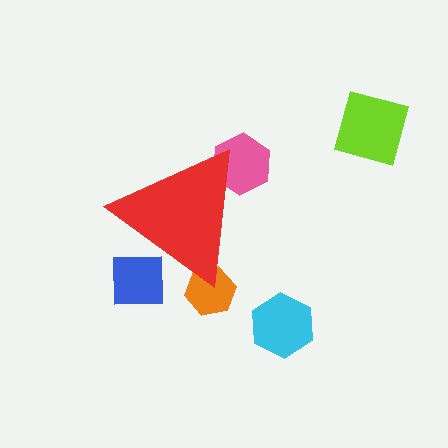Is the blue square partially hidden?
Yes, the blue square is partially hidden behind the red triangle.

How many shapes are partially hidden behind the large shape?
3 shapes are partially hidden.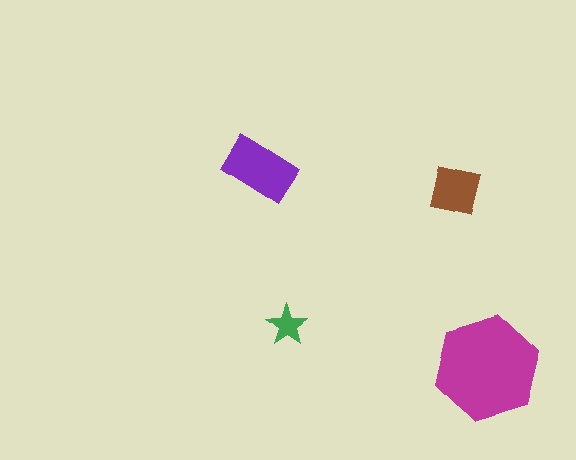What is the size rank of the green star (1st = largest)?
4th.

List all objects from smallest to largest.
The green star, the brown square, the purple rectangle, the magenta hexagon.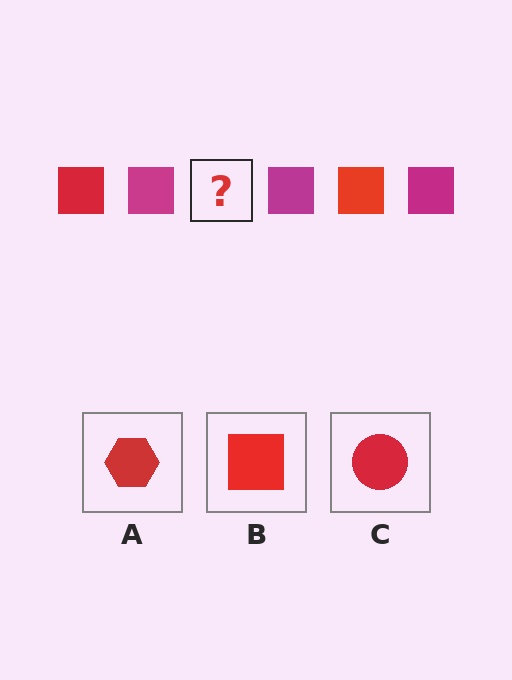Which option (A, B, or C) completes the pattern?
B.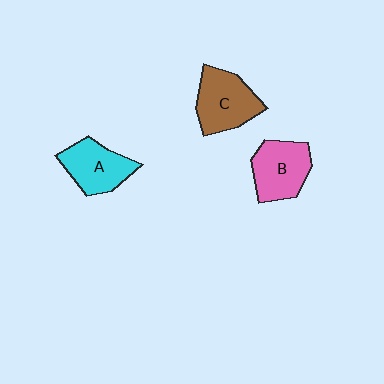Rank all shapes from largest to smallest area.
From largest to smallest: C (brown), B (pink), A (cyan).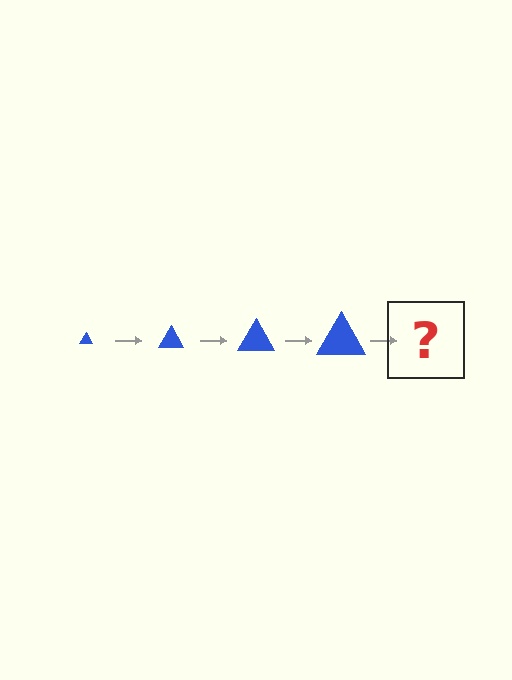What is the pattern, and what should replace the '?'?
The pattern is that the triangle gets progressively larger each step. The '?' should be a blue triangle, larger than the previous one.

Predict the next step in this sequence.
The next step is a blue triangle, larger than the previous one.